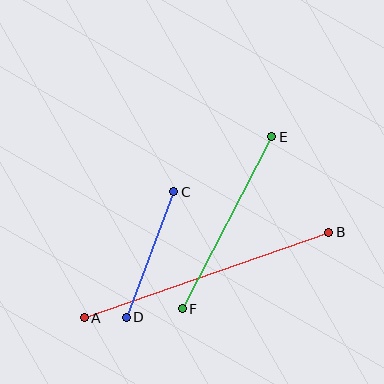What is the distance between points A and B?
The distance is approximately 259 pixels.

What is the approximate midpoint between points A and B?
The midpoint is at approximately (207, 275) pixels.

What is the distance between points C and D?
The distance is approximately 134 pixels.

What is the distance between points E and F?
The distance is approximately 194 pixels.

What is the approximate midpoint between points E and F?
The midpoint is at approximately (227, 223) pixels.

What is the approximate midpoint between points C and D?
The midpoint is at approximately (150, 254) pixels.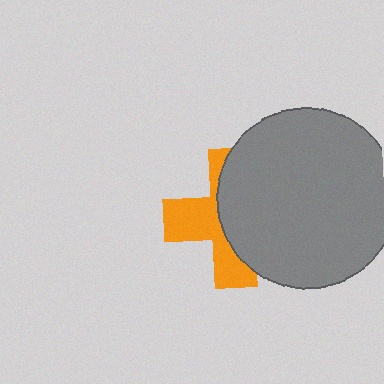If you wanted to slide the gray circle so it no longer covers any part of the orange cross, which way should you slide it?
Slide it right — that is the most direct way to separate the two shapes.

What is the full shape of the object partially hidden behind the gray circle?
The partially hidden object is an orange cross.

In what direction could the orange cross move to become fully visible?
The orange cross could move left. That would shift it out from behind the gray circle entirely.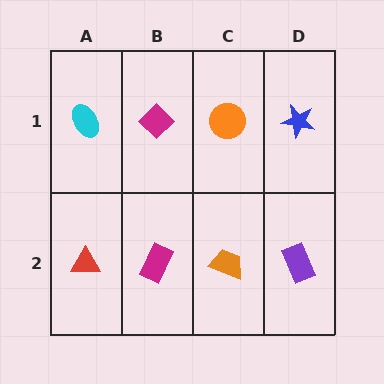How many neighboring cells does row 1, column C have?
3.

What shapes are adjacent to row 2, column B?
A magenta diamond (row 1, column B), a red triangle (row 2, column A), an orange trapezoid (row 2, column C).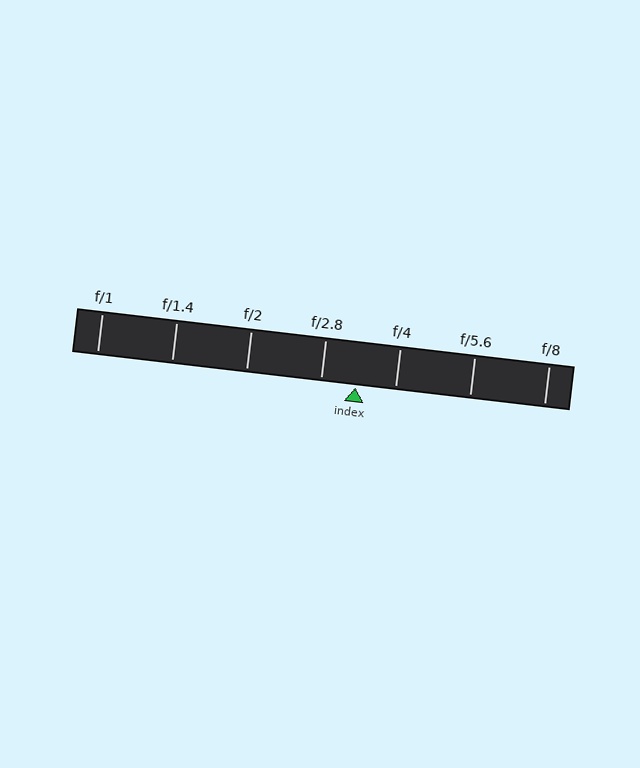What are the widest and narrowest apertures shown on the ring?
The widest aperture shown is f/1 and the narrowest is f/8.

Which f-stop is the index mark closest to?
The index mark is closest to f/2.8.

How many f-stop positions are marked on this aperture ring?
There are 7 f-stop positions marked.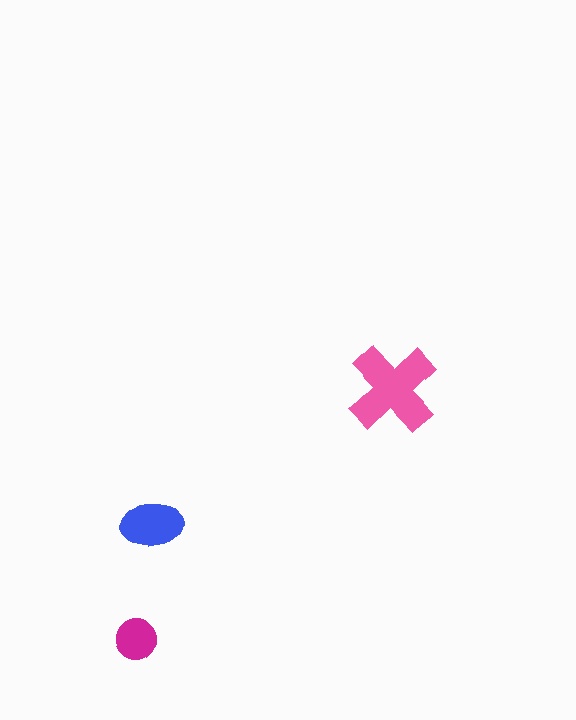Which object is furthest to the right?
The pink cross is rightmost.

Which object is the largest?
The pink cross.